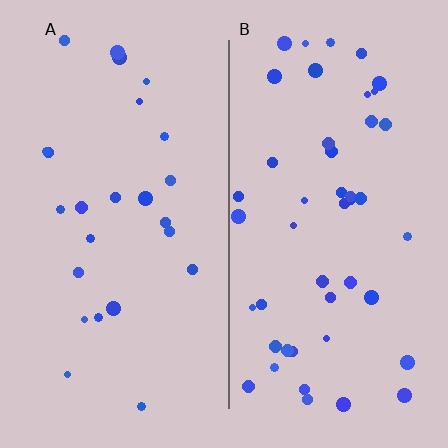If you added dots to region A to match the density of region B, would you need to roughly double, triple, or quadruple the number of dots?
Approximately double.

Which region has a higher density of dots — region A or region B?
B (the right).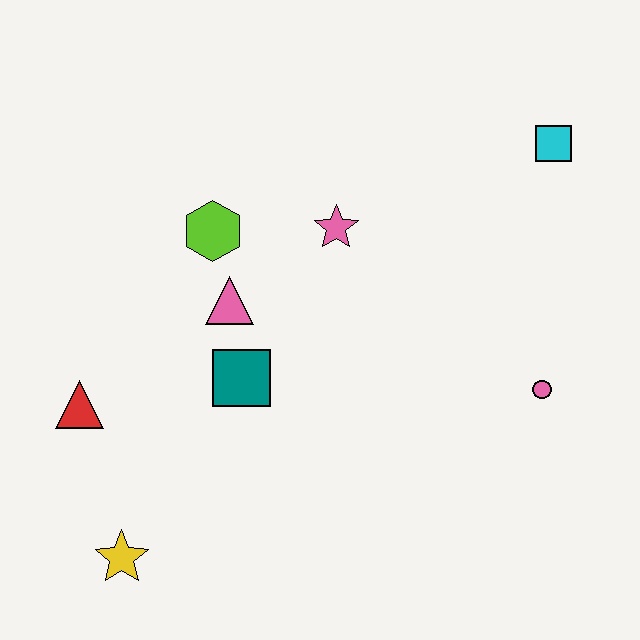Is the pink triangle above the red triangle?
Yes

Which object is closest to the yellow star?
The red triangle is closest to the yellow star.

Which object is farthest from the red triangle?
The cyan square is farthest from the red triangle.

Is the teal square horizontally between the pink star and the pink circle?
No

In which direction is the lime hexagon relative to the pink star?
The lime hexagon is to the left of the pink star.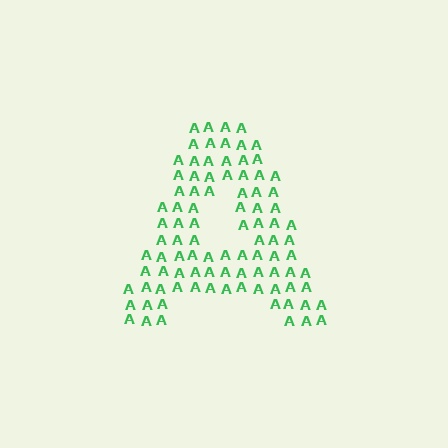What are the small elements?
The small elements are letter A's.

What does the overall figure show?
The overall figure shows the letter A.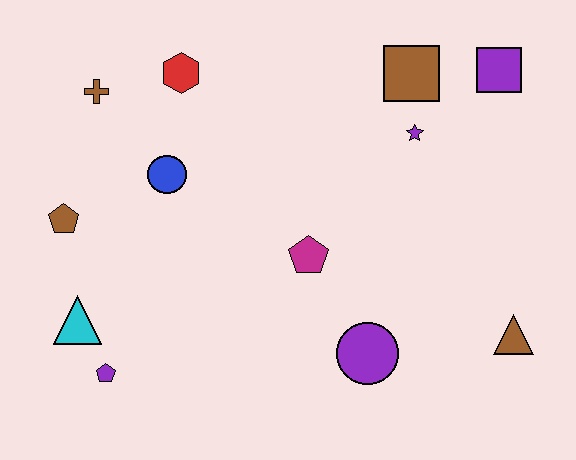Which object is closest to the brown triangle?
The purple circle is closest to the brown triangle.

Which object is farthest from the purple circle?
The brown cross is farthest from the purple circle.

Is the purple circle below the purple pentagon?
No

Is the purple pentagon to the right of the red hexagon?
No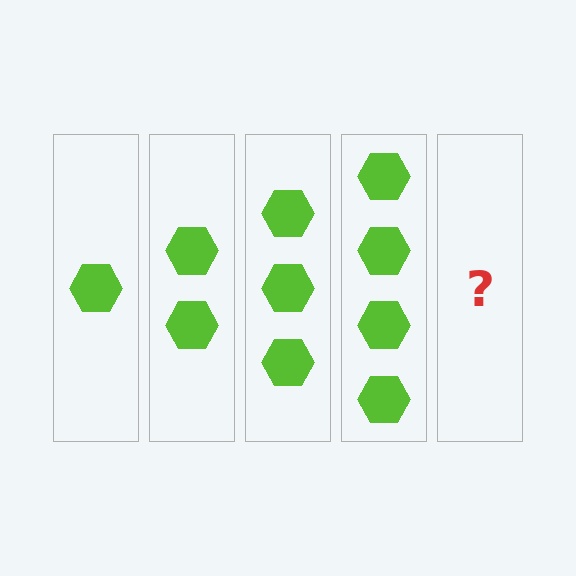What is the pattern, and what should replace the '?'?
The pattern is that each step adds one more hexagon. The '?' should be 5 hexagons.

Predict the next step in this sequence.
The next step is 5 hexagons.